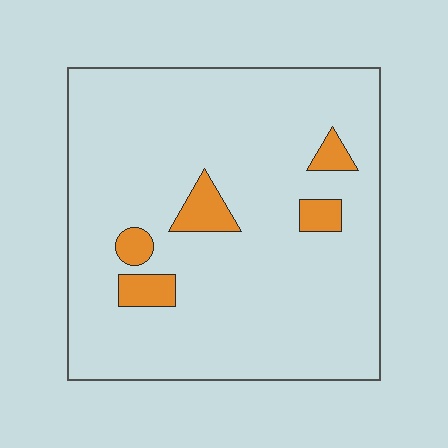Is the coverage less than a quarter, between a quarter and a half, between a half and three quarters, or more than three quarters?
Less than a quarter.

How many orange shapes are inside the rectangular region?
5.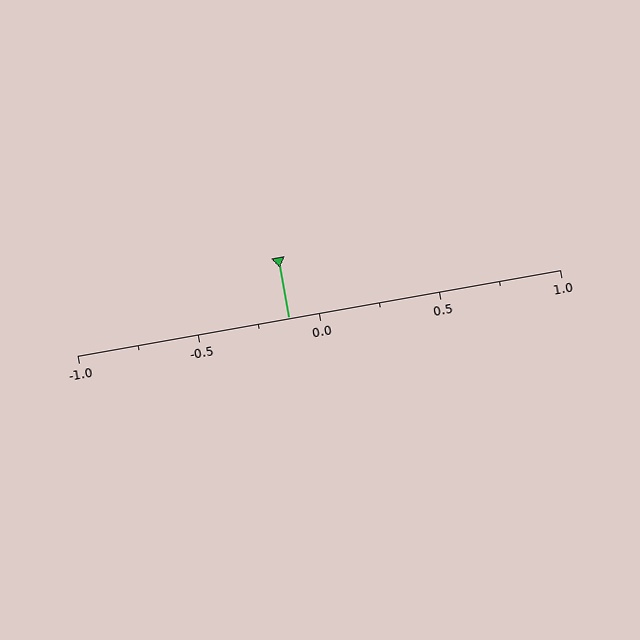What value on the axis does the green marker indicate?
The marker indicates approximately -0.12.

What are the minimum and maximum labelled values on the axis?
The axis runs from -1.0 to 1.0.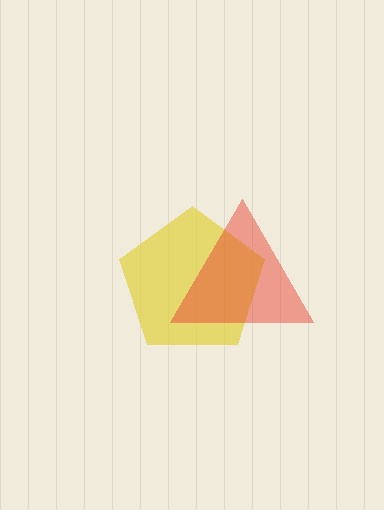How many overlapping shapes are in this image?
There are 2 overlapping shapes in the image.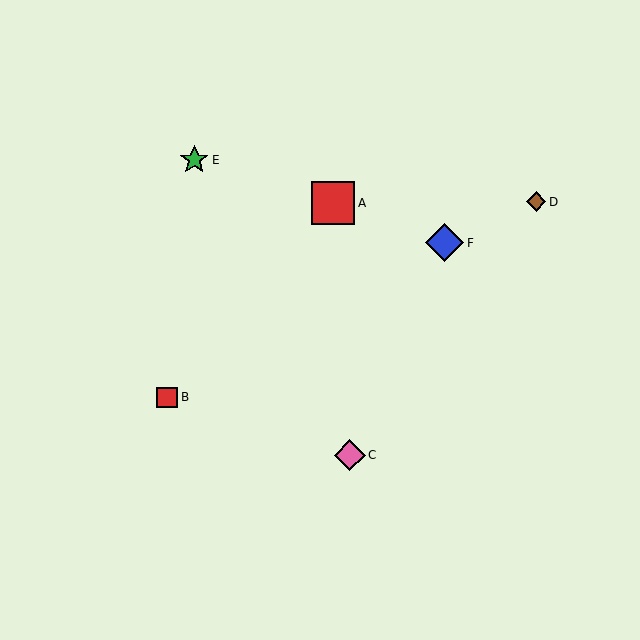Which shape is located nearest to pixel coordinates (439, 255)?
The blue diamond (labeled F) at (445, 243) is nearest to that location.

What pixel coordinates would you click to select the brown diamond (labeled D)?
Click at (536, 202) to select the brown diamond D.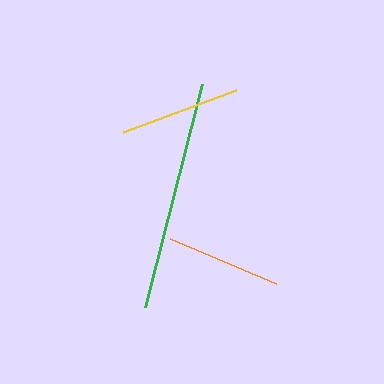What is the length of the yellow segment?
The yellow segment is approximately 120 pixels long.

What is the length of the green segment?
The green segment is approximately 231 pixels long.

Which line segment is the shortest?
The orange line is the shortest at approximately 115 pixels.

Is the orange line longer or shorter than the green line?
The green line is longer than the orange line.